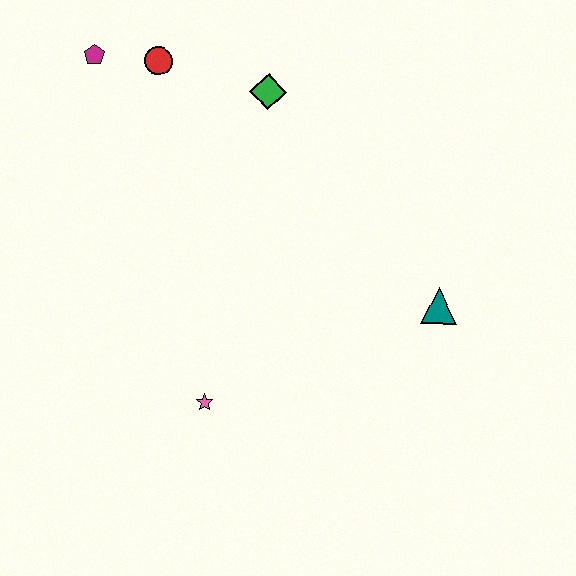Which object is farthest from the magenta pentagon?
The teal triangle is farthest from the magenta pentagon.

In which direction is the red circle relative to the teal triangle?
The red circle is to the left of the teal triangle.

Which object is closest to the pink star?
The teal triangle is closest to the pink star.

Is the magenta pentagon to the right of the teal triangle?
No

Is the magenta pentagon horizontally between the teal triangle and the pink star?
No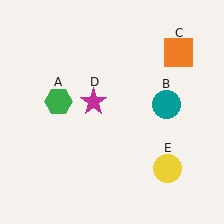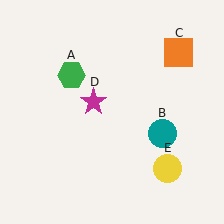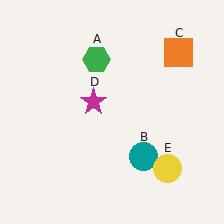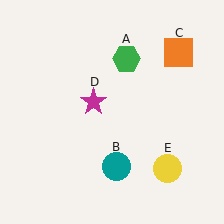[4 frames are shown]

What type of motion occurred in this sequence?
The green hexagon (object A), teal circle (object B) rotated clockwise around the center of the scene.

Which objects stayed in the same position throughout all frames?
Orange square (object C) and magenta star (object D) and yellow circle (object E) remained stationary.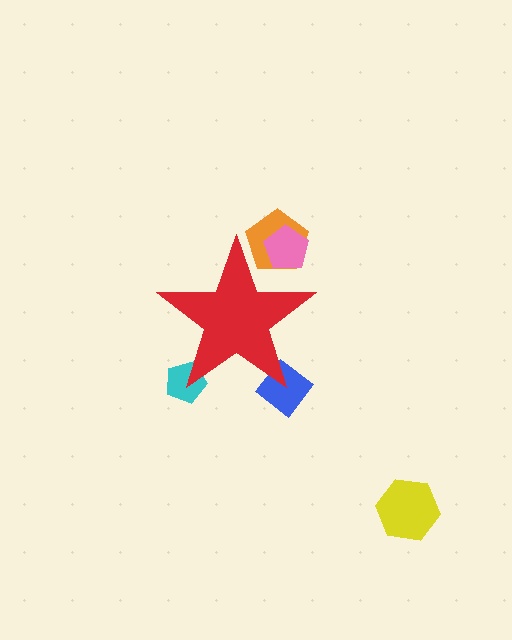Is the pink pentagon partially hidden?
Yes, the pink pentagon is partially hidden behind the red star.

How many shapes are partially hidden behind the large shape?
4 shapes are partially hidden.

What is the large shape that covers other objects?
A red star.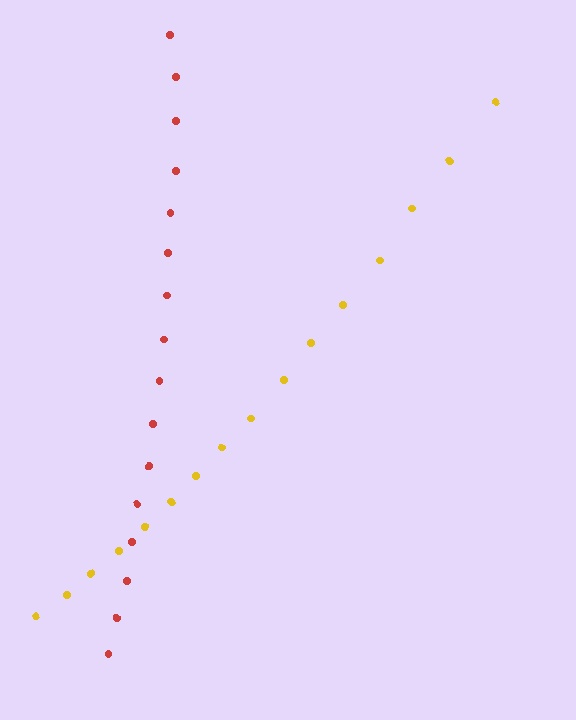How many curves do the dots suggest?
There are 2 distinct paths.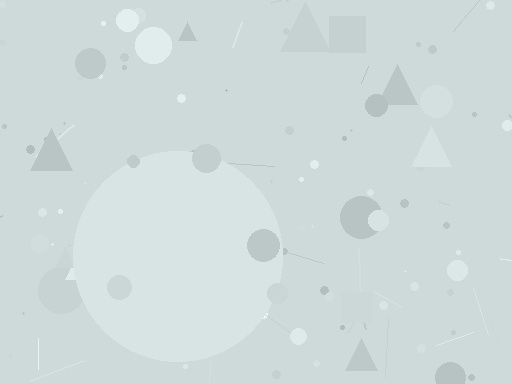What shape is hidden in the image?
A circle is hidden in the image.